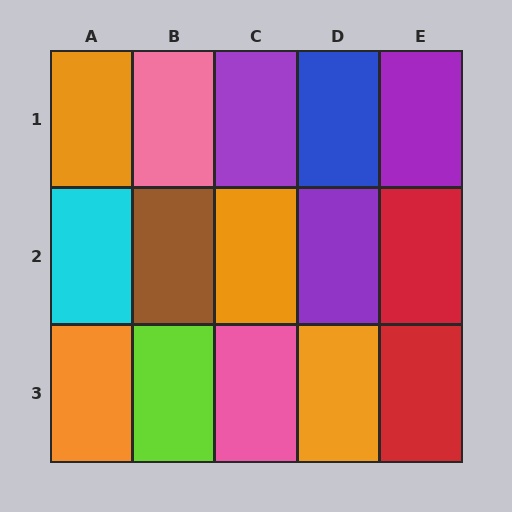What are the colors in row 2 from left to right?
Cyan, brown, orange, purple, red.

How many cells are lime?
1 cell is lime.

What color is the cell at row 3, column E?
Red.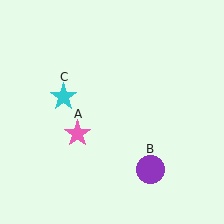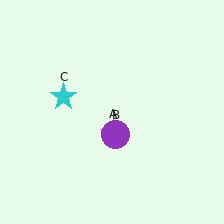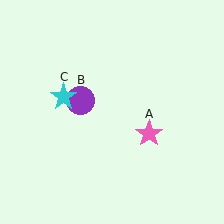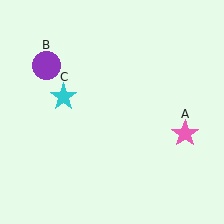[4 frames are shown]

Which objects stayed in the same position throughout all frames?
Cyan star (object C) remained stationary.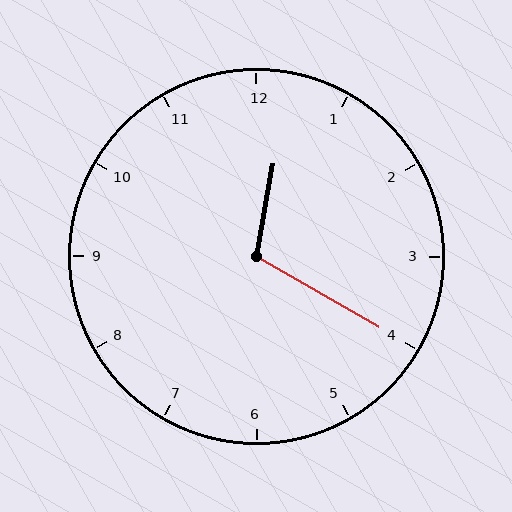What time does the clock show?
12:20.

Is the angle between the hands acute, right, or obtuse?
It is obtuse.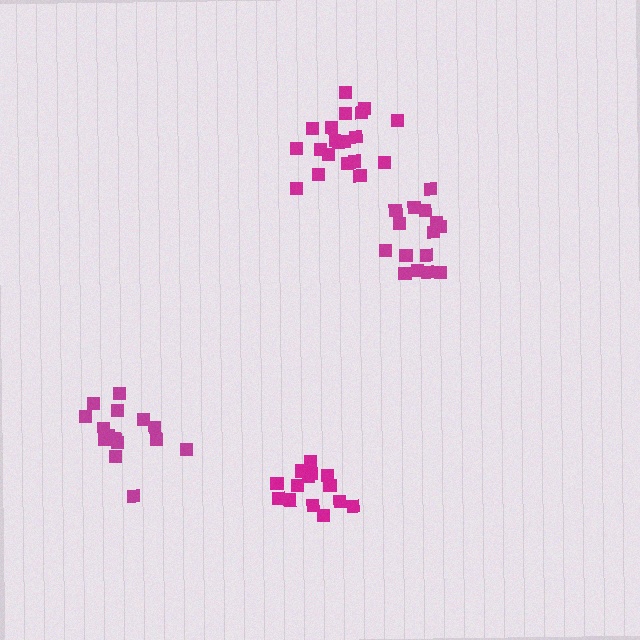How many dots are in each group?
Group 1: 14 dots, Group 2: 20 dots, Group 3: 15 dots, Group 4: 15 dots (64 total).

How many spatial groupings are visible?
There are 4 spatial groupings.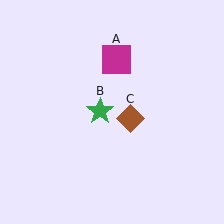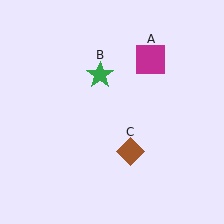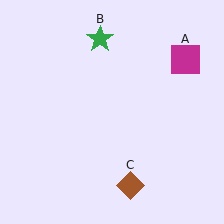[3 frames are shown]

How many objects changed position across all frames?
3 objects changed position: magenta square (object A), green star (object B), brown diamond (object C).